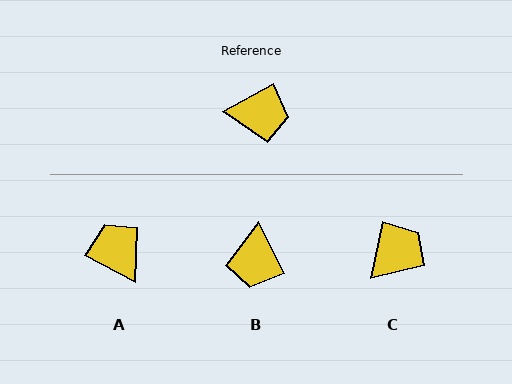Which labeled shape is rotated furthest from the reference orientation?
A, about 123 degrees away.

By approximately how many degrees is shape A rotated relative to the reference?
Approximately 123 degrees counter-clockwise.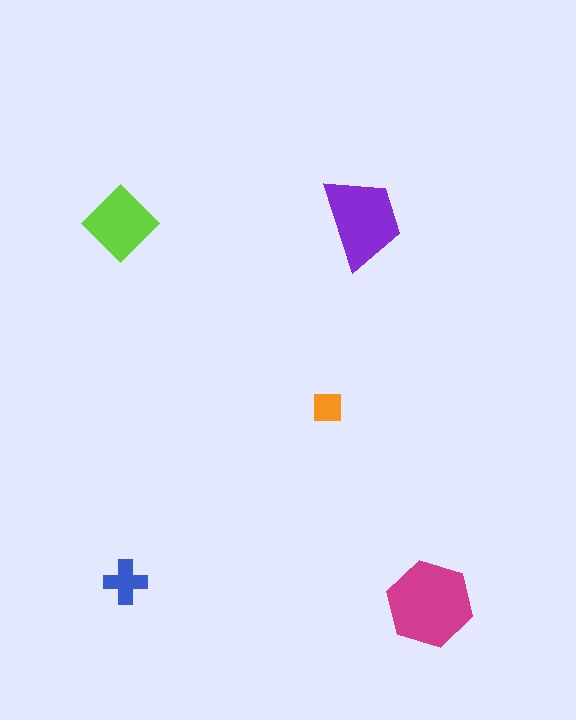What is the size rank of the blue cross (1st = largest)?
4th.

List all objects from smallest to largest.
The orange square, the blue cross, the lime diamond, the purple trapezoid, the magenta hexagon.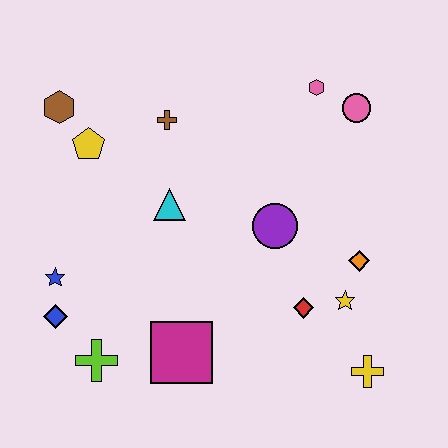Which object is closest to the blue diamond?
The blue star is closest to the blue diamond.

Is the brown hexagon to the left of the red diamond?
Yes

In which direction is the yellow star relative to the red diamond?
The yellow star is to the right of the red diamond.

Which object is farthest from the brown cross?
The yellow cross is farthest from the brown cross.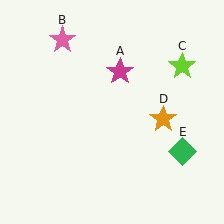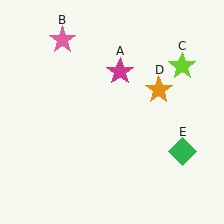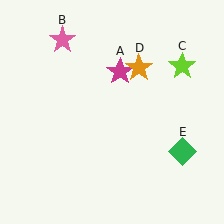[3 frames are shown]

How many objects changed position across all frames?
1 object changed position: orange star (object D).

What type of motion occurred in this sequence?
The orange star (object D) rotated counterclockwise around the center of the scene.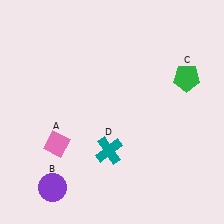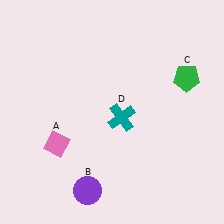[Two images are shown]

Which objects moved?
The objects that moved are: the purple circle (B), the teal cross (D).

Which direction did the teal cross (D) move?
The teal cross (D) moved up.